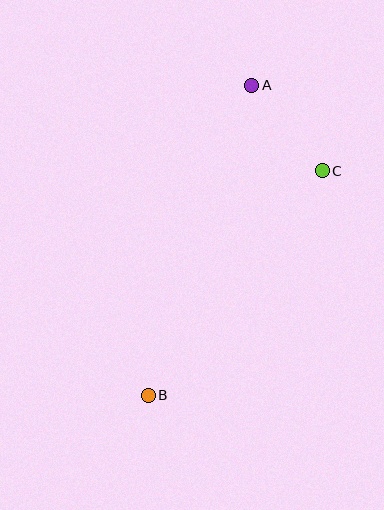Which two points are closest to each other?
Points A and C are closest to each other.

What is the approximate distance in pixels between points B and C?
The distance between B and C is approximately 284 pixels.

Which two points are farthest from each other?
Points A and B are farthest from each other.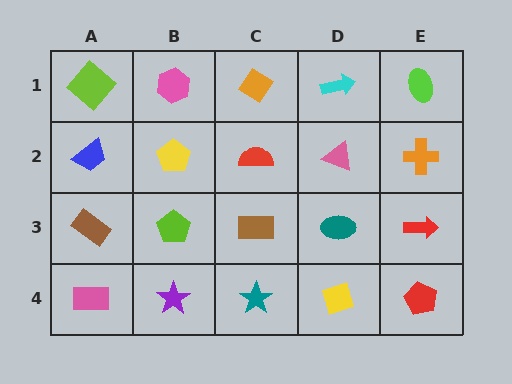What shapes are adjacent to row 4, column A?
A brown rectangle (row 3, column A), a purple star (row 4, column B).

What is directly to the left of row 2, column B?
A blue trapezoid.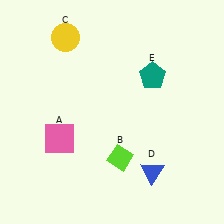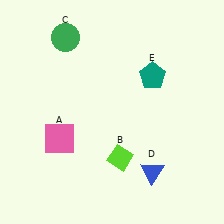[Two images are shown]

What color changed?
The circle (C) changed from yellow in Image 1 to green in Image 2.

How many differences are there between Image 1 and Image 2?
There is 1 difference between the two images.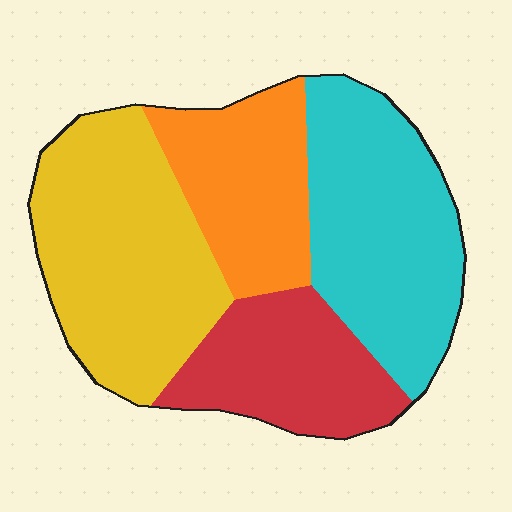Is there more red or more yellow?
Yellow.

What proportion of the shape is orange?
Orange covers 19% of the shape.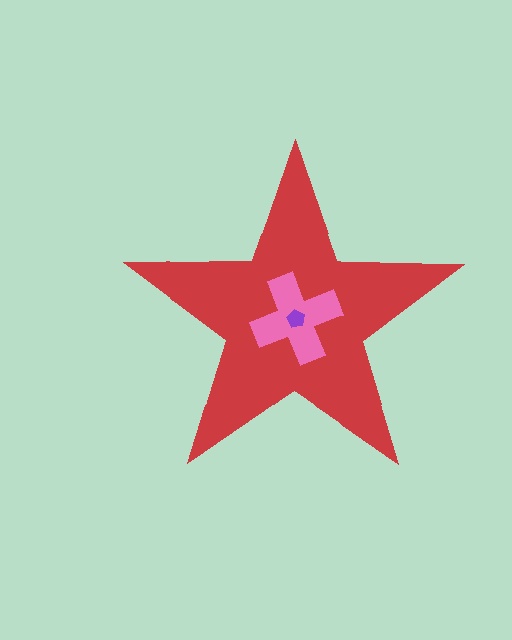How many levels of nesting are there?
3.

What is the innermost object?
The purple pentagon.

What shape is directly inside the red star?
The pink cross.